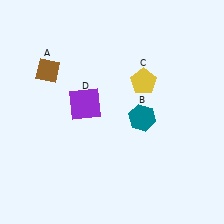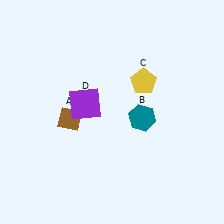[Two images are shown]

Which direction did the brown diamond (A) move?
The brown diamond (A) moved down.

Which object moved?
The brown diamond (A) moved down.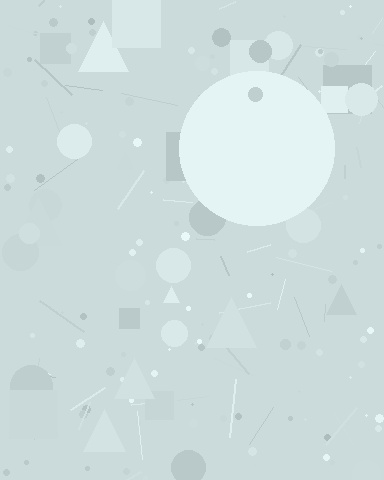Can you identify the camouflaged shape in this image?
The camouflaged shape is a circle.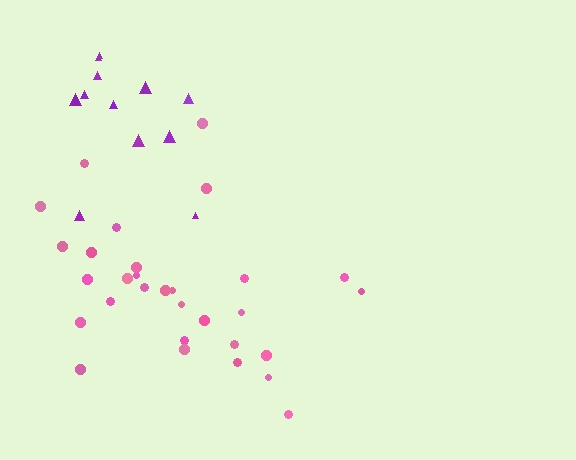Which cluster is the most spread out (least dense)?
Purple.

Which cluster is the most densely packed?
Pink.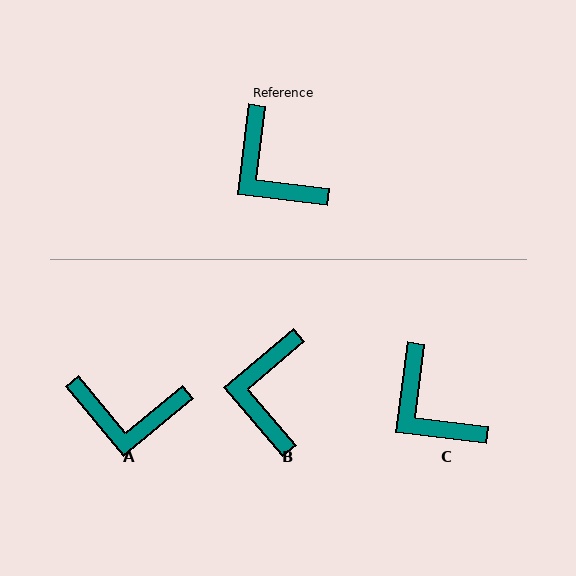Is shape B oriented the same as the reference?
No, it is off by about 42 degrees.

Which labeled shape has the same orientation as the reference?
C.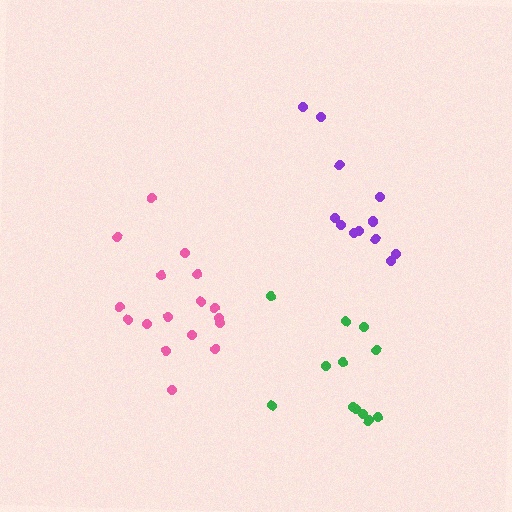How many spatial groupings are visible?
There are 3 spatial groupings.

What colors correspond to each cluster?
The clusters are colored: purple, green, pink.